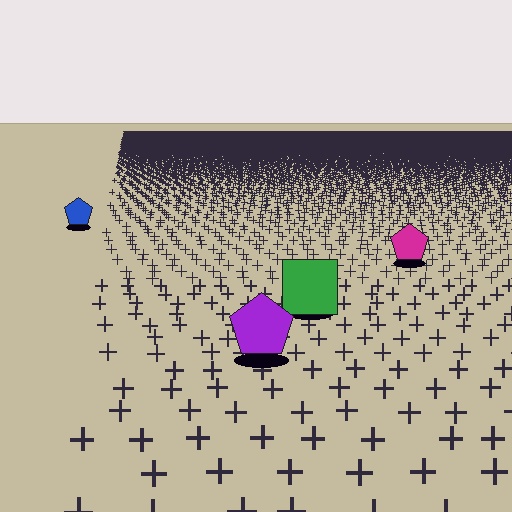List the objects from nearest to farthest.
From nearest to farthest: the purple pentagon, the green square, the magenta pentagon, the blue pentagon.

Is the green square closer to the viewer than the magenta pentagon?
Yes. The green square is closer — you can tell from the texture gradient: the ground texture is coarser near it.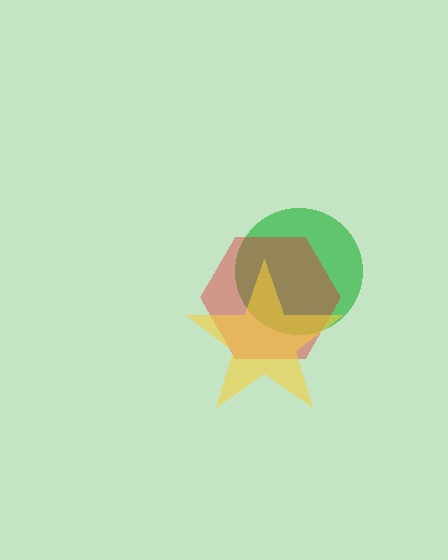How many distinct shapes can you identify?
There are 3 distinct shapes: a green circle, a red hexagon, a yellow star.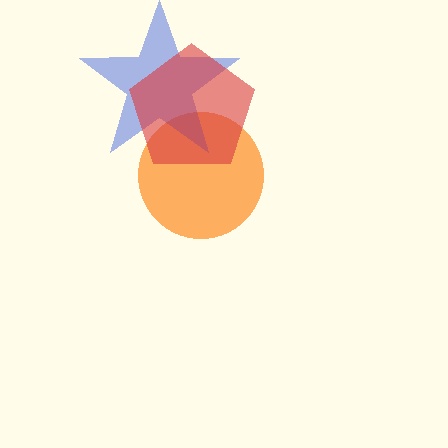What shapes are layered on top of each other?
The layered shapes are: an orange circle, a blue star, a red pentagon.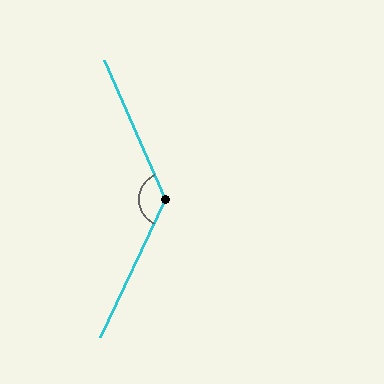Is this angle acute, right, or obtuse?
It is obtuse.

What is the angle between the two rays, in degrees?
Approximately 131 degrees.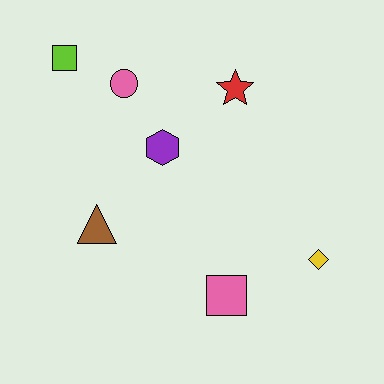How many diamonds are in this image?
There is 1 diamond.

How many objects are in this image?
There are 7 objects.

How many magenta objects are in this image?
There are no magenta objects.